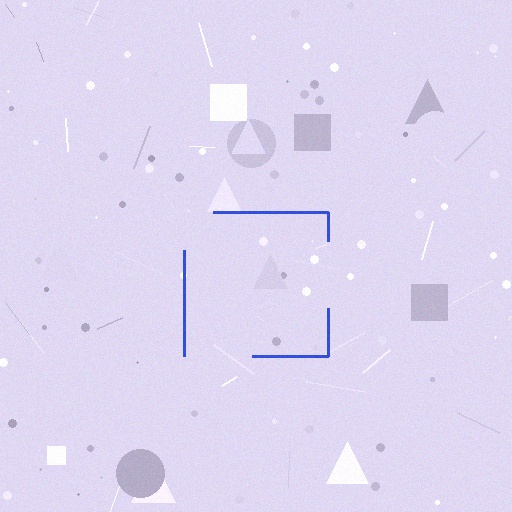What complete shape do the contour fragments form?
The contour fragments form a square.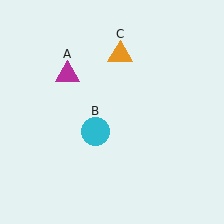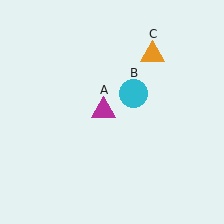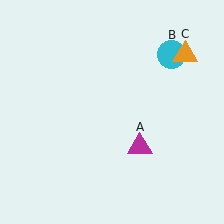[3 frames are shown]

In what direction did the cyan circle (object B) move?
The cyan circle (object B) moved up and to the right.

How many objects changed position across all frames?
3 objects changed position: magenta triangle (object A), cyan circle (object B), orange triangle (object C).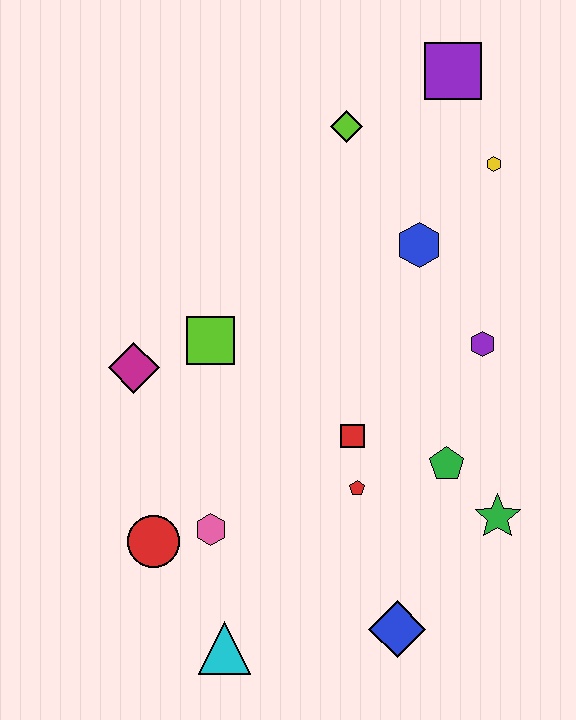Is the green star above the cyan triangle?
Yes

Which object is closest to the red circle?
The pink hexagon is closest to the red circle.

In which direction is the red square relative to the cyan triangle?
The red square is above the cyan triangle.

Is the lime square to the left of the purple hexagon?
Yes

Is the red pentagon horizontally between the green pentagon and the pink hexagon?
Yes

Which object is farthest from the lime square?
The purple square is farthest from the lime square.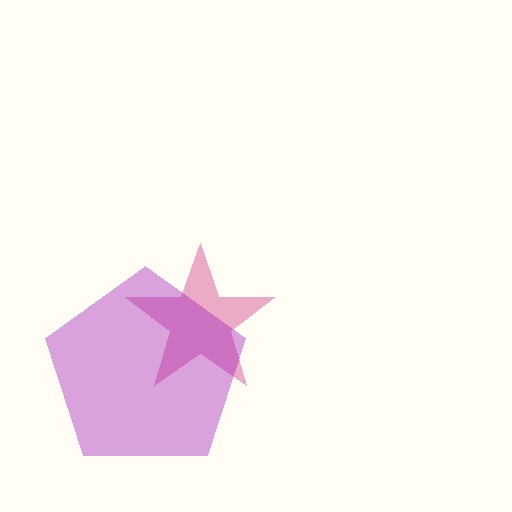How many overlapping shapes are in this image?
There are 2 overlapping shapes in the image.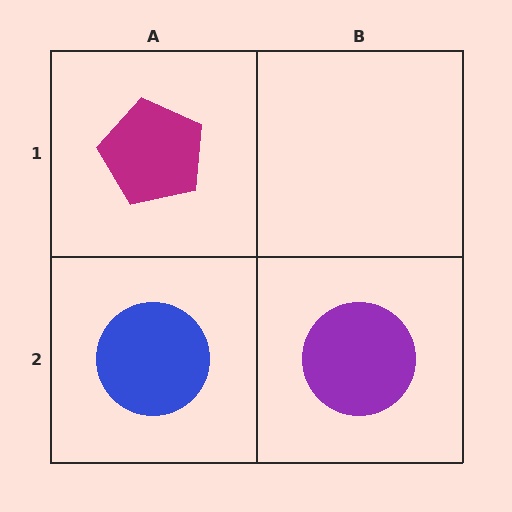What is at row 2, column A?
A blue circle.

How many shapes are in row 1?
1 shape.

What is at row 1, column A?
A magenta pentagon.